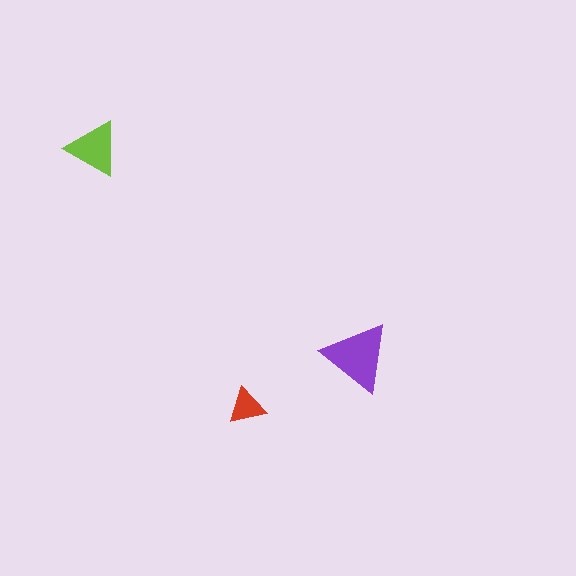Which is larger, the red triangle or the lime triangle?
The lime one.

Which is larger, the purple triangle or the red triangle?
The purple one.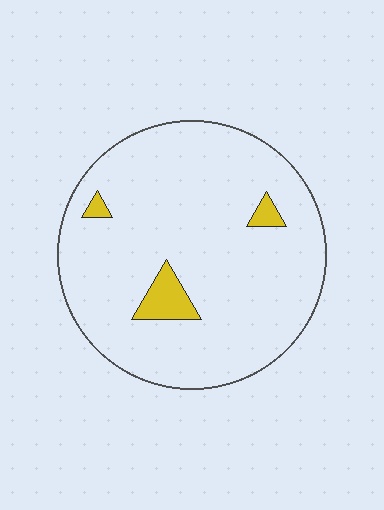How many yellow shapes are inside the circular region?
3.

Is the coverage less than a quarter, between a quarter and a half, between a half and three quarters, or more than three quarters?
Less than a quarter.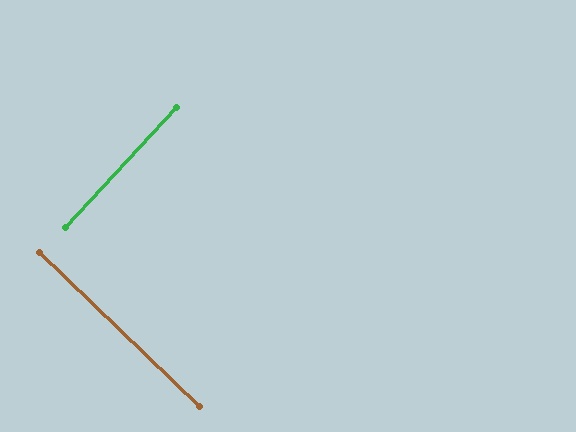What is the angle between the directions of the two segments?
Approximately 89 degrees.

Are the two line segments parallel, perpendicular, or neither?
Perpendicular — they meet at approximately 89°.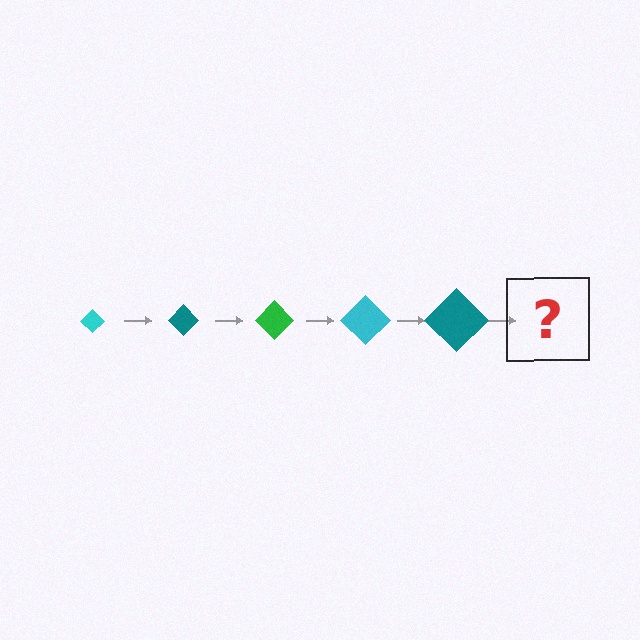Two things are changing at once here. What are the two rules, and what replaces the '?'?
The two rules are that the diamond grows larger each step and the color cycles through cyan, teal, and green. The '?' should be a green diamond, larger than the previous one.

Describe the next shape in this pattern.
It should be a green diamond, larger than the previous one.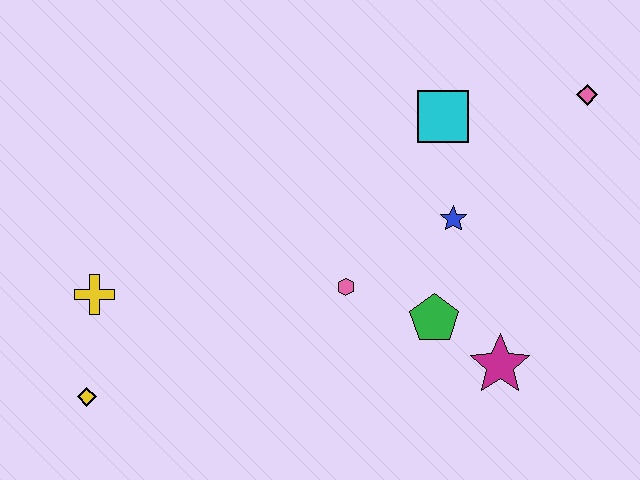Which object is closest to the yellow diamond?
The yellow cross is closest to the yellow diamond.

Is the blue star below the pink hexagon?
No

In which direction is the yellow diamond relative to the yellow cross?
The yellow diamond is below the yellow cross.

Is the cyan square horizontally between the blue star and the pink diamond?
No